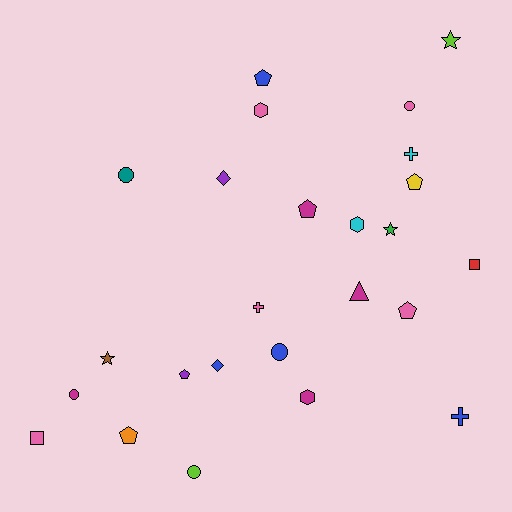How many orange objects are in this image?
There is 1 orange object.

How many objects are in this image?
There are 25 objects.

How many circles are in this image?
There are 5 circles.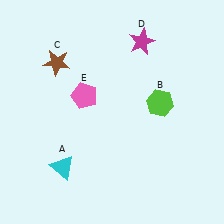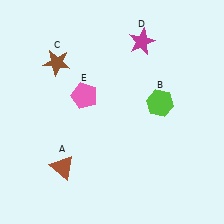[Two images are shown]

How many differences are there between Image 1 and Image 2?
There is 1 difference between the two images.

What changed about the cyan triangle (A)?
In Image 1, A is cyan. In Image 2, it changed to brown.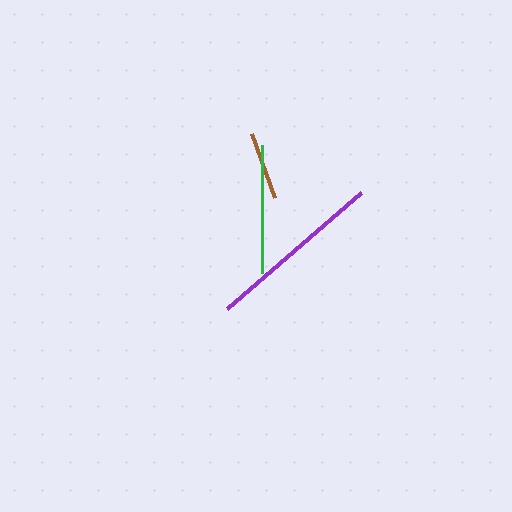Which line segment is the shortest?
The brown line is the shortest at approximately 67 pixels.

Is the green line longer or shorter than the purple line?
The purple line is longer than the green line.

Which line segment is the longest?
The purple line is the longest at approximately 177 pixels.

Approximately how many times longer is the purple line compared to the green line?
The purple line is approximately 1.4 times the length of the green line.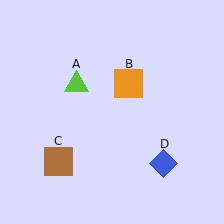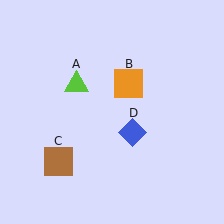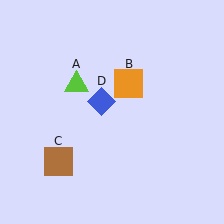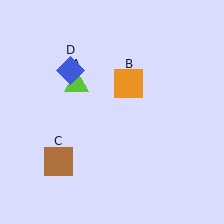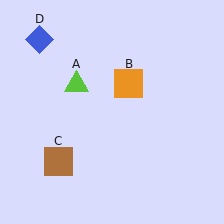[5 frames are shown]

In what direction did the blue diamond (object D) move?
The blue diamond (object D) moved up and to the left.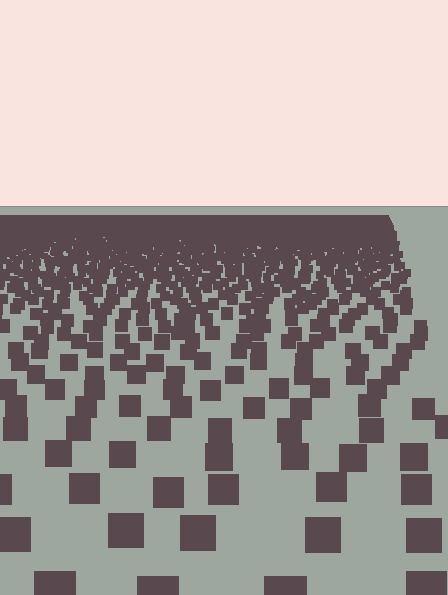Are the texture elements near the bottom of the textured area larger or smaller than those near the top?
Larger. Near the bottom, elements are closer to the viewer and appear at a bigger on-screen size.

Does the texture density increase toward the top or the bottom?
Density increases toward the top.